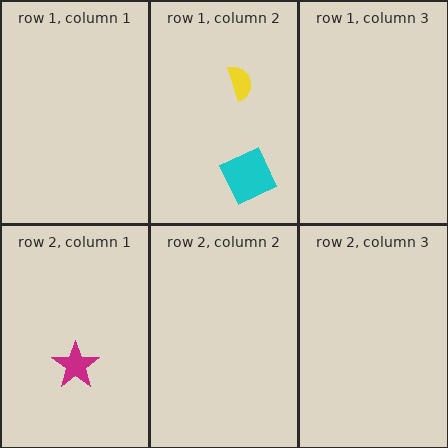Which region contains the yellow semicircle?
The row 1, column 2 region.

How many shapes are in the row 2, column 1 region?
1.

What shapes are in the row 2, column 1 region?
The magenta star.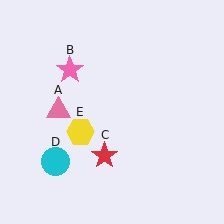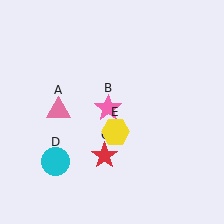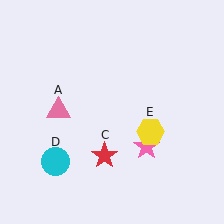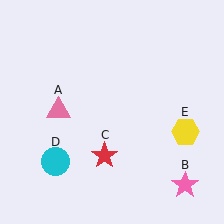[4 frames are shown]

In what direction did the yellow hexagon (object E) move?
The yellow hexagon (object E) moved right.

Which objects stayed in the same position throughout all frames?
Pink triangle (object A) and red star (object C) and cyan circle (object D) remained stationary.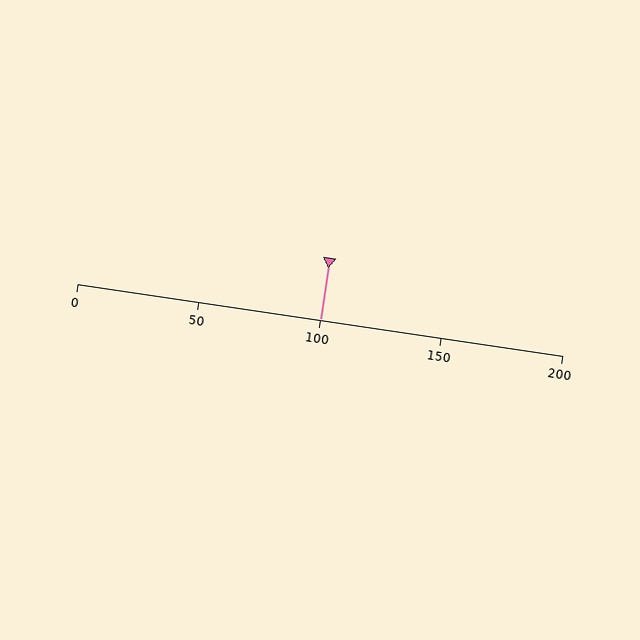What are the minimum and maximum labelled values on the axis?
The axis runs from 0 to 200.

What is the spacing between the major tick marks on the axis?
The major ticks are spaced 50 apart.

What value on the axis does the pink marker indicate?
The marker indicates approximately 100.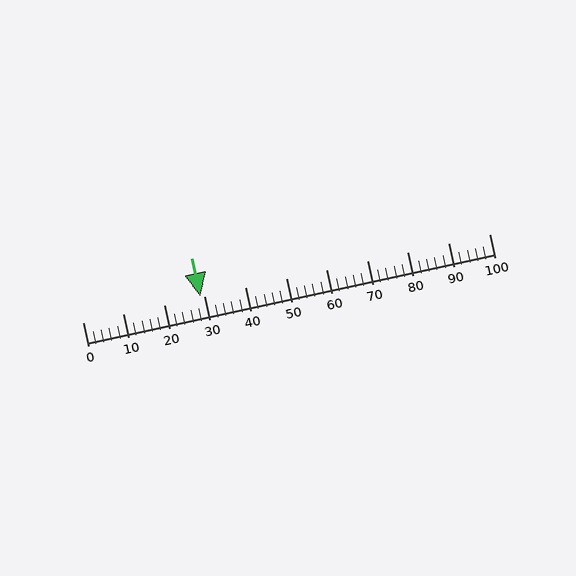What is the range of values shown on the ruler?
The ruler shows values from 0 to 100.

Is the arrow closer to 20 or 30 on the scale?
The arrow is closer to 30.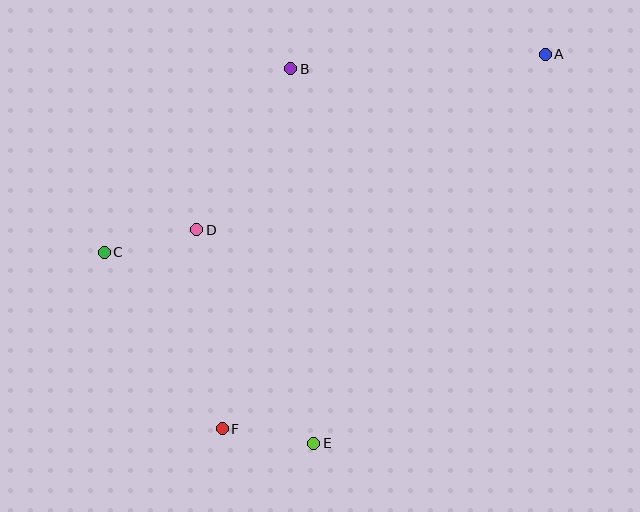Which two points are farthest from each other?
Points A and F are farthest from each other.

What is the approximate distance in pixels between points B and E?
The distance between B and E is approximately 375 pixels.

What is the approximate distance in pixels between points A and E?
The distance between A and E is approximately 453 pixels.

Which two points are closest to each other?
Points E and F are closest to each other.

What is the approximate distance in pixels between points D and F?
The distance between D and F is approximately 200 pixels.